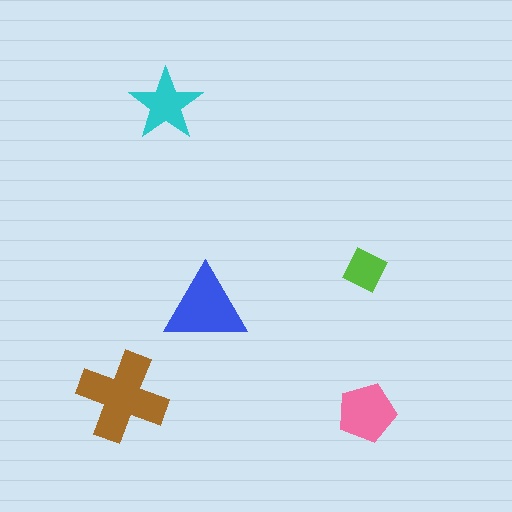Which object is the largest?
The brown cross.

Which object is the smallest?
The lime diamond.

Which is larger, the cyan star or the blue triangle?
The blue triangle.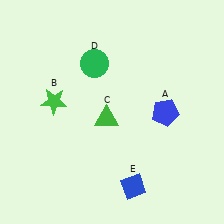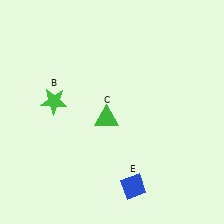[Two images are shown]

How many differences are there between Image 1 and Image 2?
There are 2 differences between the two images.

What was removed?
The blue pentagon (A), the green circle (D) were removed in Image 2.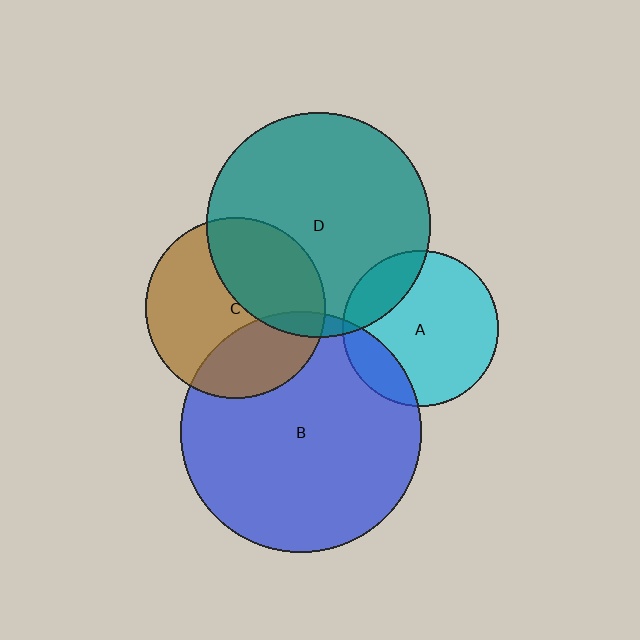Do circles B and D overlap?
Yes.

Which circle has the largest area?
Circle B (blue).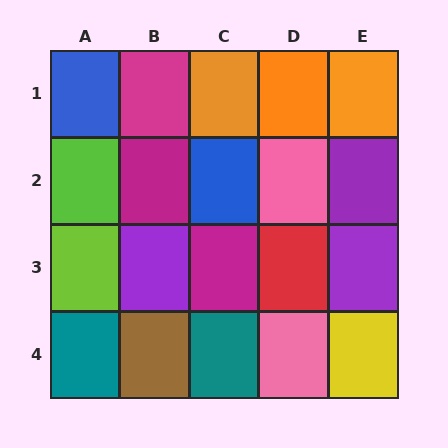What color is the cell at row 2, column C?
Blue.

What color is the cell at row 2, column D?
Pink.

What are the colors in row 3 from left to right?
Lime, purple, magenta, red, purple.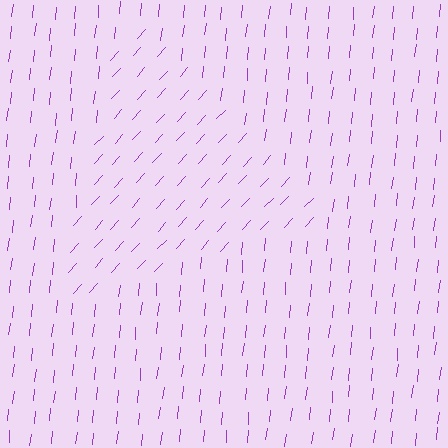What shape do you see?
I see a triangle.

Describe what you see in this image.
The image is filled with small purple line segments. A triangle region in the image has lines oriented differently from the surrounding lines, creating a visible texture boundary.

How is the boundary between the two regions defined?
The boundary is defined purely by a change in line orientation (approximately 36 degrees difference). All lines are the same color and thickness.